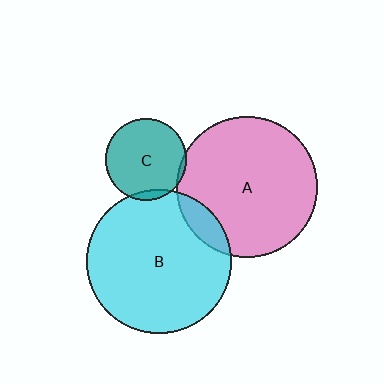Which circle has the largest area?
Circle B (cyan).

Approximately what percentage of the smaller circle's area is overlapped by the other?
Approximately 10%.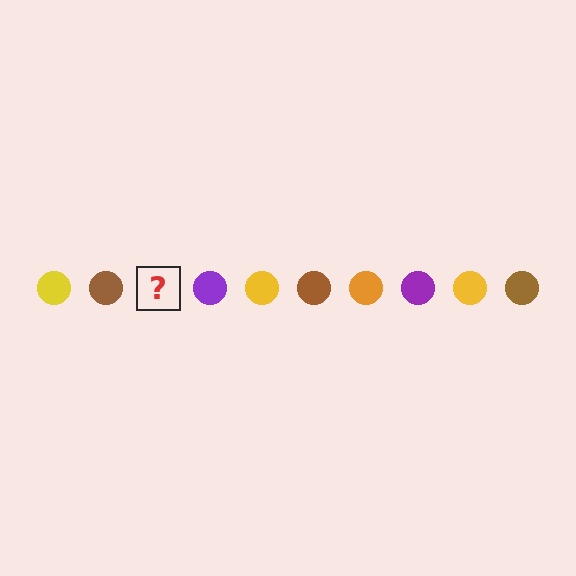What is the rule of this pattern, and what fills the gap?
The rule is that the pattern cycles through yellow, brown, orange, purple circles. The gap should be filled with an orange circle.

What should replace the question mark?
The question mark should be replaced with an orange circle.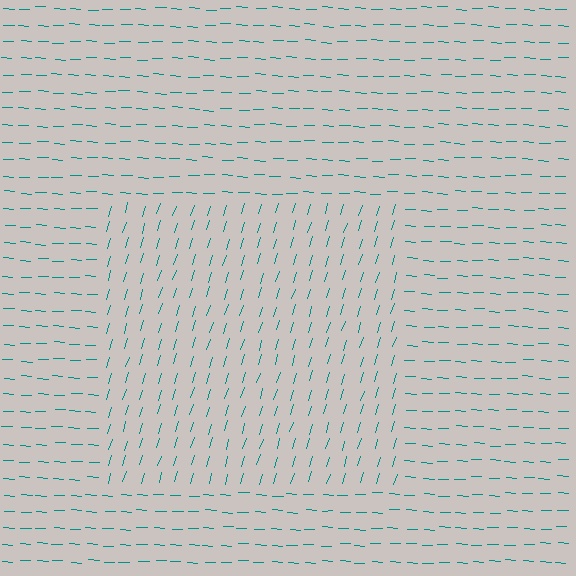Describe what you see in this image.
The image is filled with small teal line segments. A rectangle region in the image has lines oriented differently from the surrounding lines, creating a visible texture boundary.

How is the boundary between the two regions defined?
The boundary is defined purely by a change in line orientation (approximately 75 degrees difference). All lines are the same color and thickness.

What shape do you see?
I see a rectangle.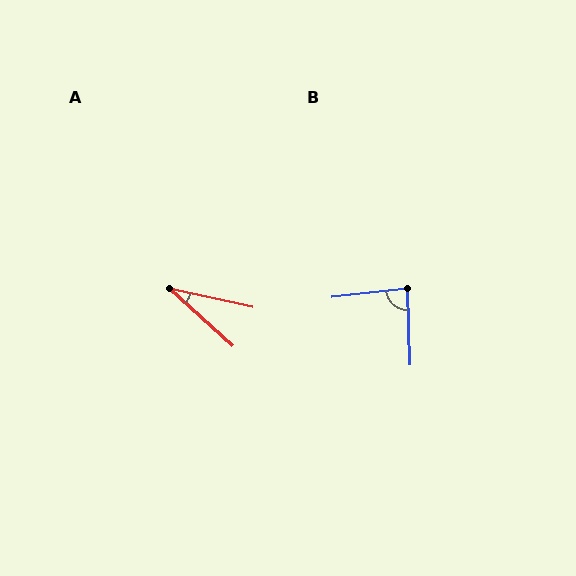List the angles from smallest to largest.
A (30°), B (85°).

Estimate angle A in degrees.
Approximately 30 degrees.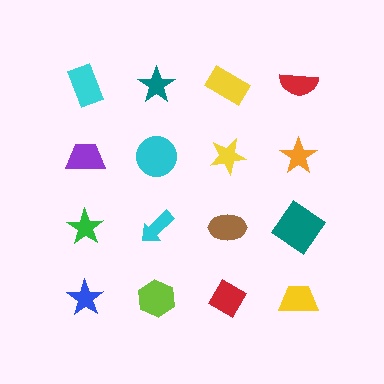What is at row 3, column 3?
A brown ellipse.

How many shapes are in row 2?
4 shapes.